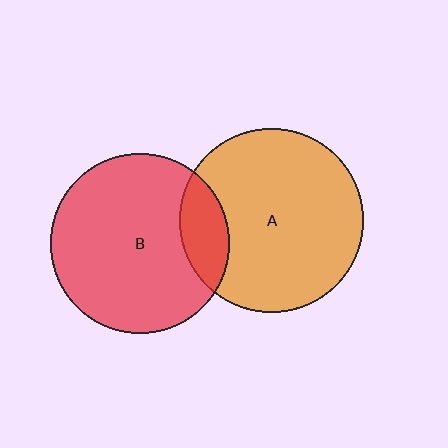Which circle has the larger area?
Circle A (orange).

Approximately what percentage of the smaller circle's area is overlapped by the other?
Approximately 15%.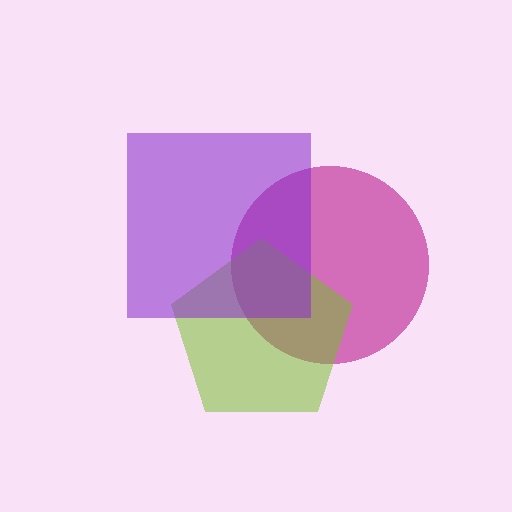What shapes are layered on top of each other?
The layered shapes are: a magenta circle, a lime pentagon, a purple square.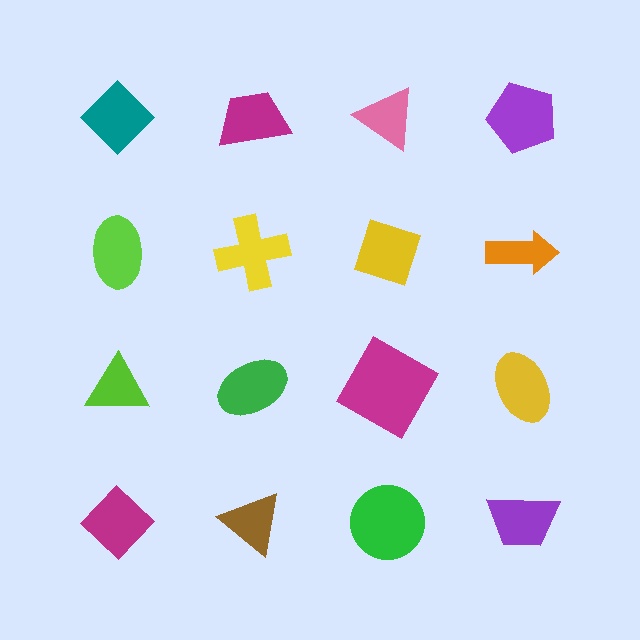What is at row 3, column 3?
A magenta diamond.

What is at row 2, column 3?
A yellow diamond.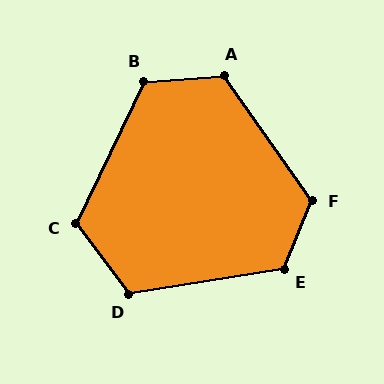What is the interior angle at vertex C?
Approximately 118 degrees (obtuse).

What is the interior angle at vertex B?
Approximately 120 degrees (obtuse).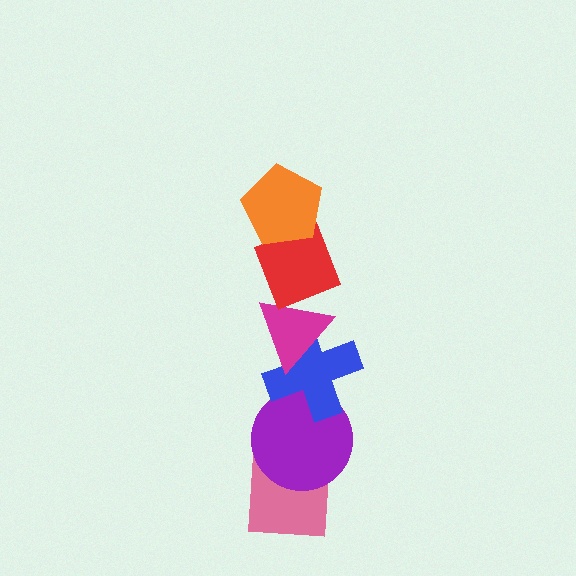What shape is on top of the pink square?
The purple circle is on top of the pink square.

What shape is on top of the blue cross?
The magenta triangle is on top of the blue cross.